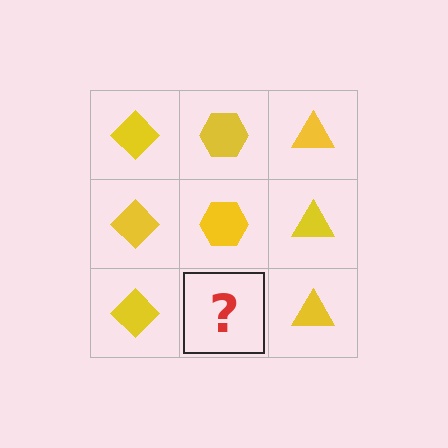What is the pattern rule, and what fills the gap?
The rule is that each column has a consistent shape. The gap should be filled with a yellow hexagon.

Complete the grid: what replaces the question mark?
The question mark should be replaced with a yellow hexagon.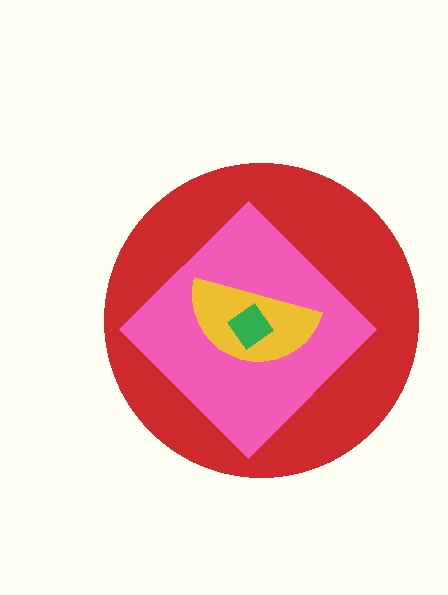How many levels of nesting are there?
4.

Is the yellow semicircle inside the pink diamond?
Yes.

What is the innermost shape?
The green diamond.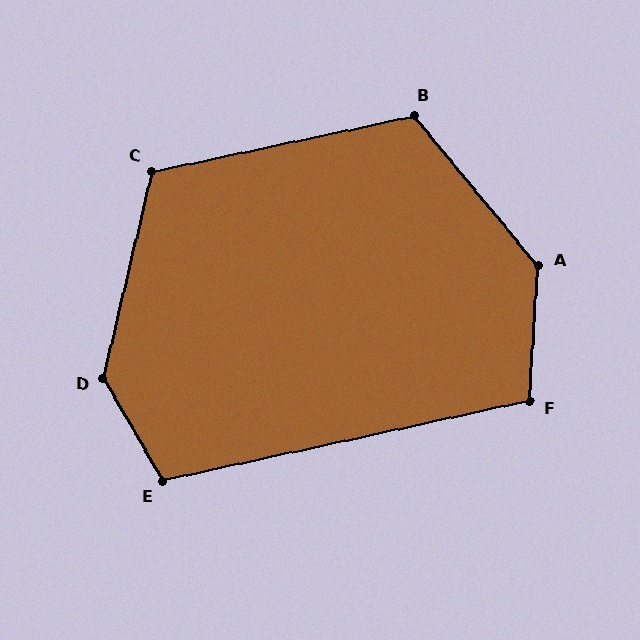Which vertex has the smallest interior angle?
F, at approximately 106 degrees.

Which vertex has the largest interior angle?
A, at approximately 137 degrees.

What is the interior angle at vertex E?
Approximately 108 degrees (obtuse).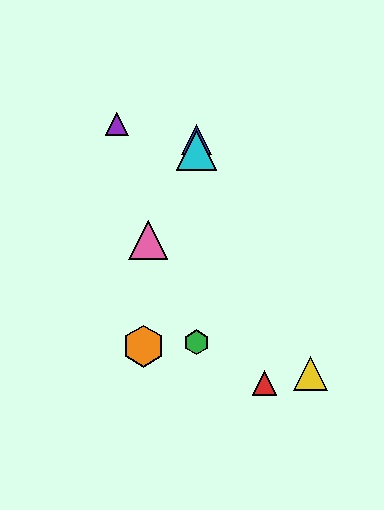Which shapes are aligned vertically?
The blue triangle, the green hexagon, the cyan triangle are aligned vertically.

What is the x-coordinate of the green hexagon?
The green hexagon is at x≈197.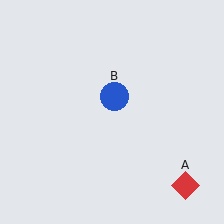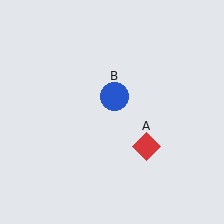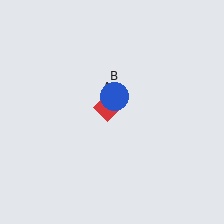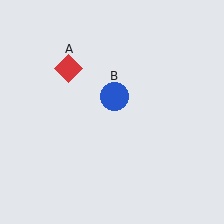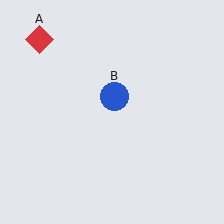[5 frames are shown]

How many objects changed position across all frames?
1 object changed position: red diamond (object A).